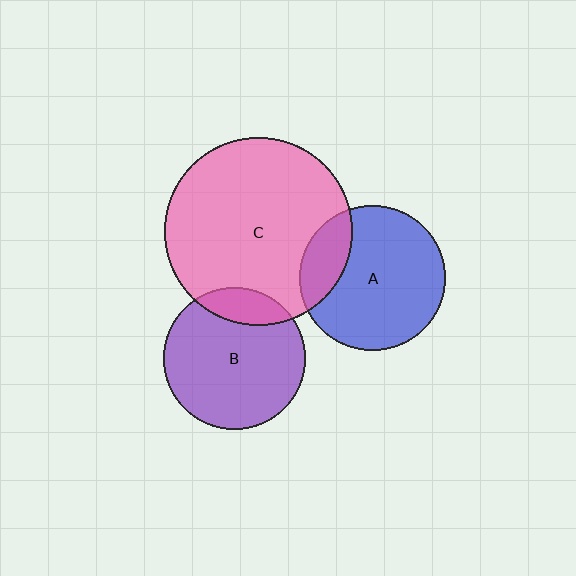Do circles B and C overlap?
Yes.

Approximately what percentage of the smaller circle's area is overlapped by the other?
Approximately 15%.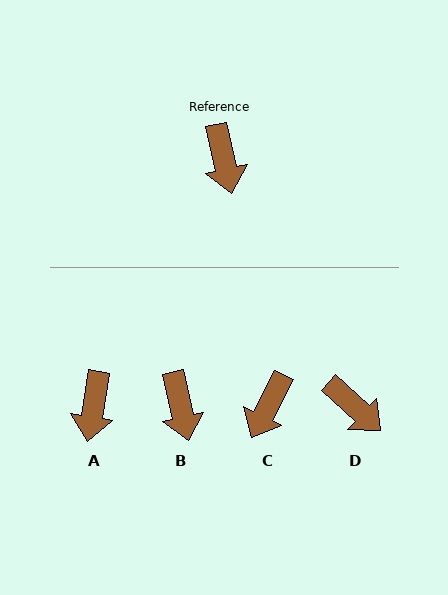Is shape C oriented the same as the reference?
No, it is off by about 39 degrees.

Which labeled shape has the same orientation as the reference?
B.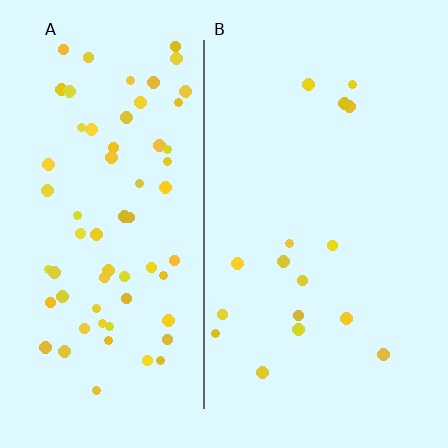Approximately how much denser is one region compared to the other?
Approximately 4.0× — region A over region B.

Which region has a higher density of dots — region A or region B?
A (the left).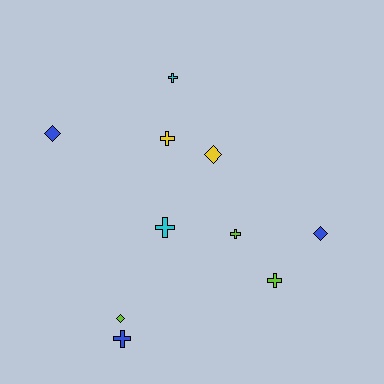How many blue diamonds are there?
There are 2 blue diamonds.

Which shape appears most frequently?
Cross, with 6 objects.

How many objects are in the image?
There are 10 objects.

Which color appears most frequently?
Lime, with 3 objects.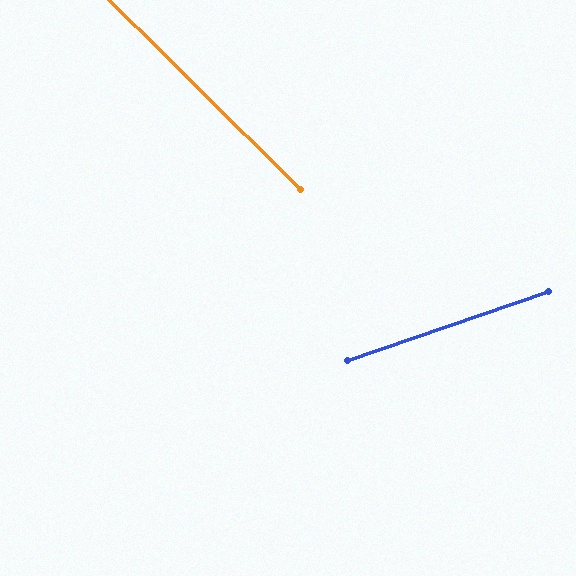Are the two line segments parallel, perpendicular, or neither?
Neither parallel nor perpendicular — they differ by about 64°.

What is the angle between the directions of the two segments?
Approximately 64 degrees.